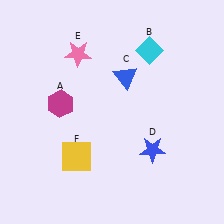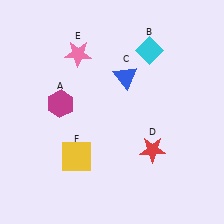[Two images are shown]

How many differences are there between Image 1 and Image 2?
There is 1 difference between the two images.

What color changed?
The star (D) changed from blue in Image 1 to red in Image 2.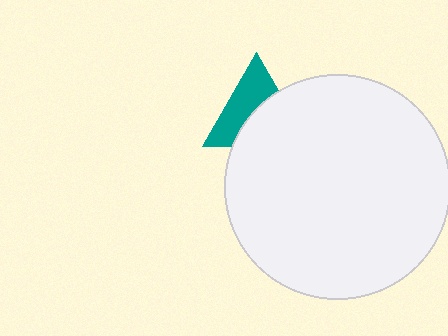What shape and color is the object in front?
The object in front is a white circle.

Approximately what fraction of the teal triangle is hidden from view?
Roughly 50% of the teal triangle is hidden behind the white circle.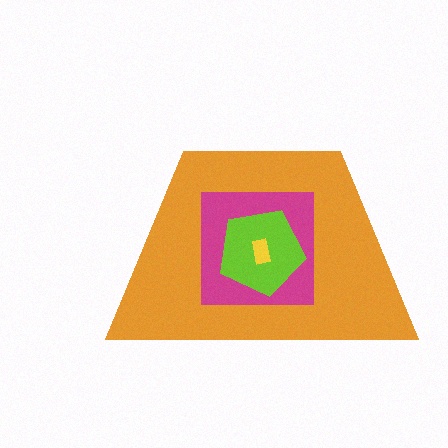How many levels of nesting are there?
4.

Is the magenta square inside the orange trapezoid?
Yes.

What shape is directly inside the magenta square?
The lime pentagon.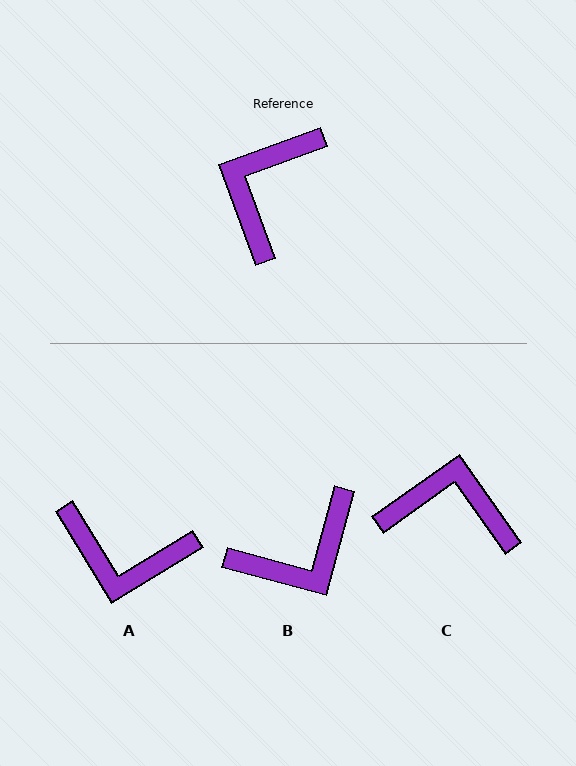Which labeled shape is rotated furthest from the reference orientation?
B, about 145 degrees away.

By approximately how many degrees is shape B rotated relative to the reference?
Approximately 145 degrees counter-clockwise.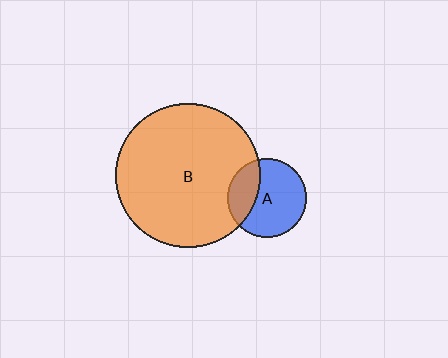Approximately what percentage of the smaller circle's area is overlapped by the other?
Approximately 30%.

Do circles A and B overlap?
Yes.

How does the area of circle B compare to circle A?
Approximately 3.4 times.